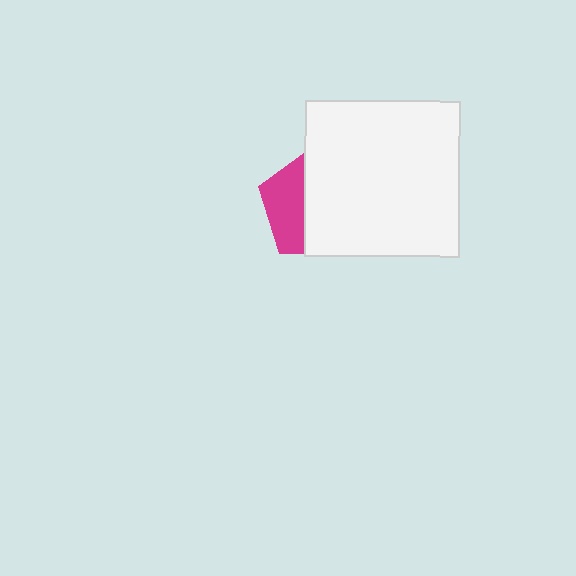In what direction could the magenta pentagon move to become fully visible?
The magenta pentagon could move left. That would shift it out from behind the white square entirely.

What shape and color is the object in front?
The object in front is a white square.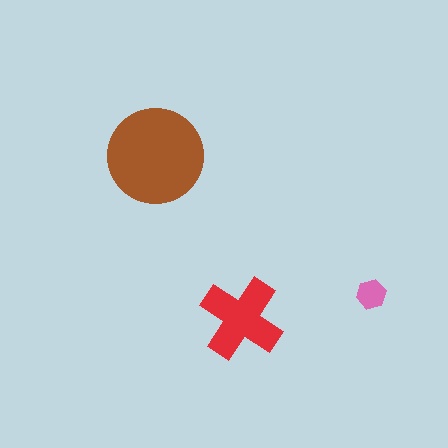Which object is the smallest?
The pink hexagon.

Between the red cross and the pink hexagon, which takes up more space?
The red cross.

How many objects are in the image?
There are 3 objects in the image.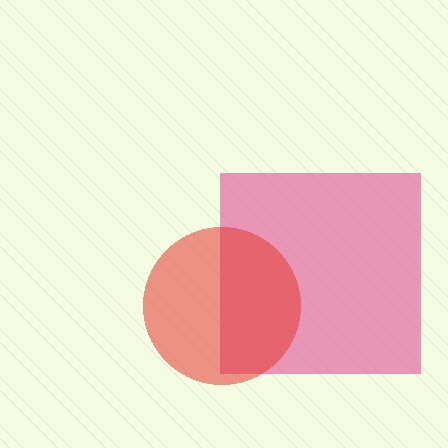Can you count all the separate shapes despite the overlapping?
Yes, there are 2 separate shapes.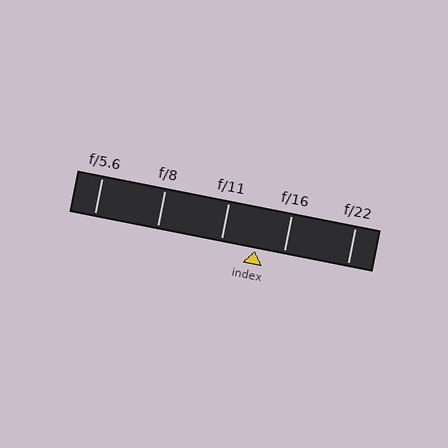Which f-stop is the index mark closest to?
The index mark is closest to f/16.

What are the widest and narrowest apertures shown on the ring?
The widest aperture shown is f/5.6 and the narrowest is f/22.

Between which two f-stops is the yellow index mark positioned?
The index mark is between f/11 and f/16.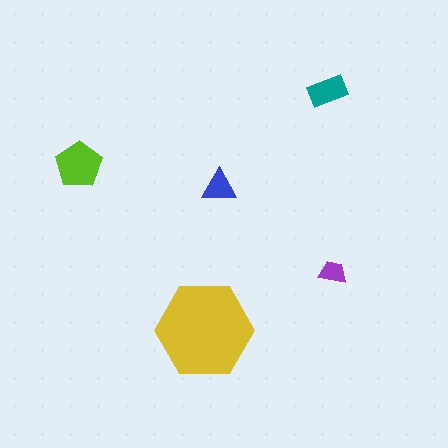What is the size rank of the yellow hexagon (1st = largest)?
1st.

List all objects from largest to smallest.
The yellow hexagon, the lime pentagon, the teal rectangle, the blue triangle, the purple trapezoid.